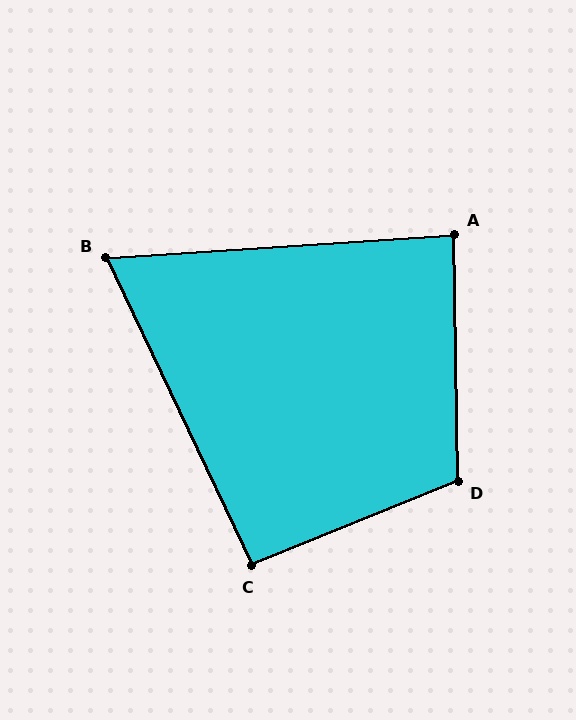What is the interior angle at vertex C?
Approximately 93 degrees (approximately right).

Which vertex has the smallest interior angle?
B, at approximately 69 degrees.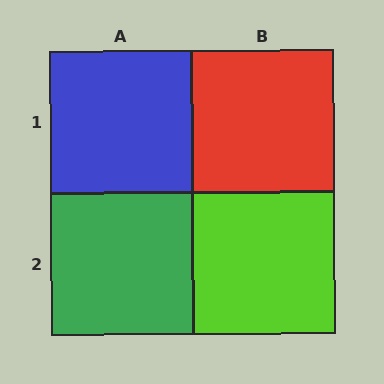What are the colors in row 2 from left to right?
Green, lime.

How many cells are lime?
1 cell is lime.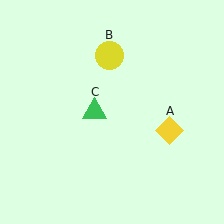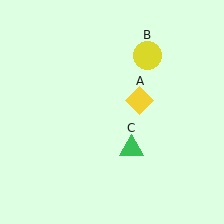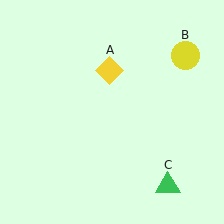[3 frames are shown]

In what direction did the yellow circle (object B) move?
The yellow circle (object B) moved right.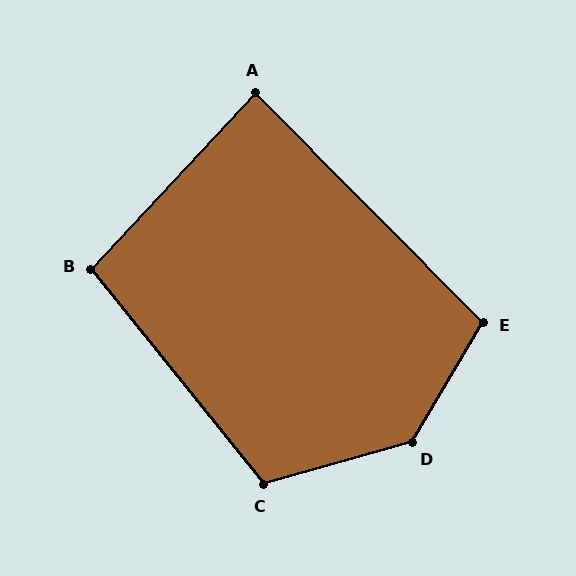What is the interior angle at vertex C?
Approximately 113 degrees (obtuse).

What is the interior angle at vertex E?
Approximately 105 degrees (obtuse).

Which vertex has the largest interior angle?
D, at approximately 136 degrees.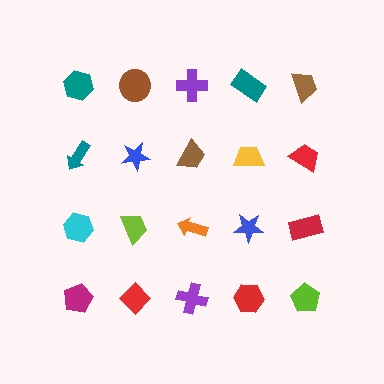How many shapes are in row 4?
5 shapes.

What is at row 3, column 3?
An orange arrow.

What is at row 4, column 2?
A red diamond.